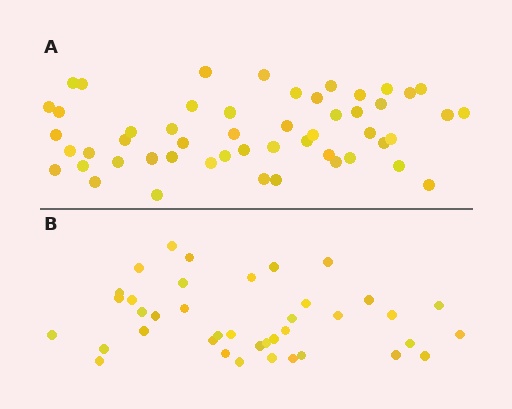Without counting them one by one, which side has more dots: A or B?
Region A (the top region) has more dots.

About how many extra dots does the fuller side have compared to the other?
Region A has approximately 15 more dots than region B.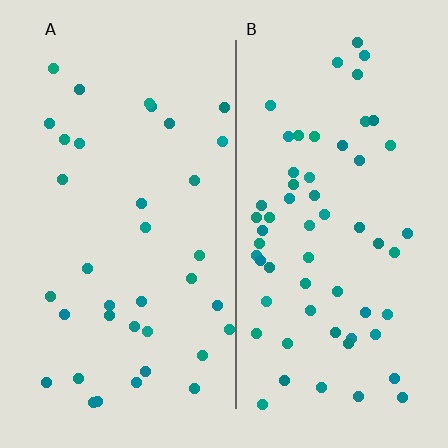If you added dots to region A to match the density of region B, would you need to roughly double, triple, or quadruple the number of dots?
Approximately double.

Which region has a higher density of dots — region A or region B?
B (the right).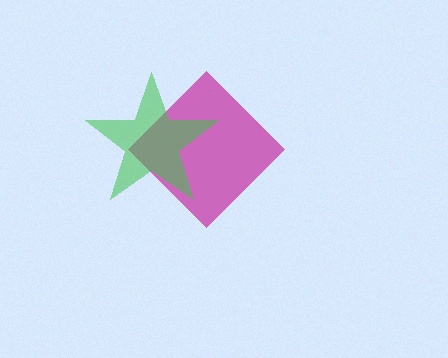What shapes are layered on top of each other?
The layered shapes are: a magenta diamond, a green star.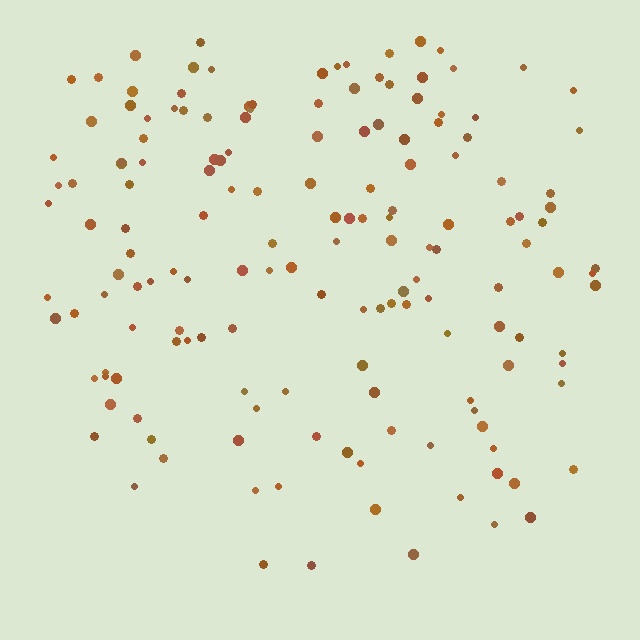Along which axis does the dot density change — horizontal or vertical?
Vertical.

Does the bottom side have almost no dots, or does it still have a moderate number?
Still a moderate number, just noticeably fewer than the top.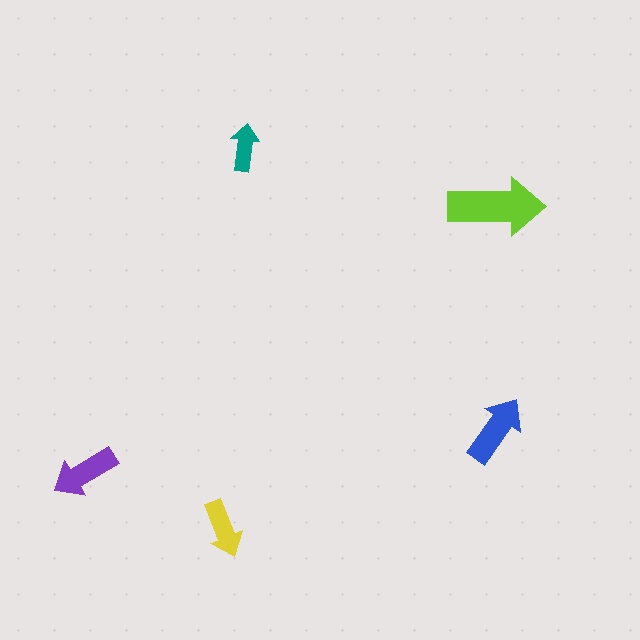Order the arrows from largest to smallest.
the lime one, the blue one, the purple one, the yellow one, the teal one.